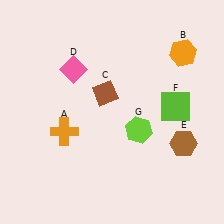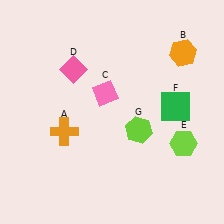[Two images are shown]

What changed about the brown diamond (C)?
In Image 1, C is brown. In Image 2, it changed to pink.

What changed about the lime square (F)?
In Image 1, F is lime. In Image 2, it changed to green.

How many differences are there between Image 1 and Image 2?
There are 3 differences between the two images.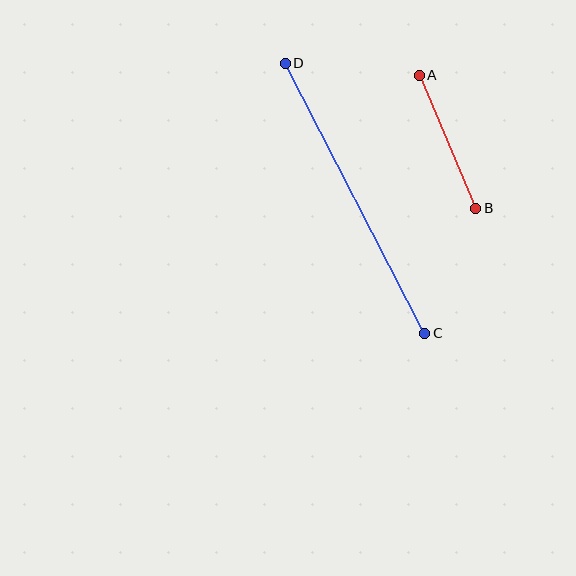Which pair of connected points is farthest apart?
Points C and D are farthest apart.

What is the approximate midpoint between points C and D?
The midpoint is at approximately (355, 198) pixels.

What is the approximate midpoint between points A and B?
The midpoint is at approximately (447, 142) pixels.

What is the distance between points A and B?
The distance is approximately 145 pixels.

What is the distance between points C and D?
The distance is approximately 304 pixels.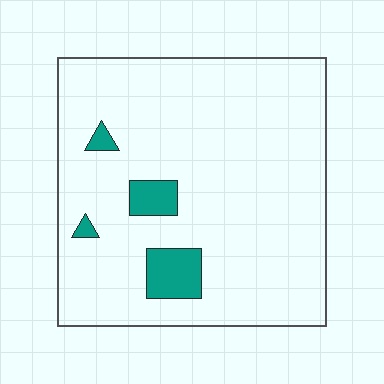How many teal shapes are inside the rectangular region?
4.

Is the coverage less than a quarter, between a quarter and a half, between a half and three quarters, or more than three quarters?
Less than a quarter.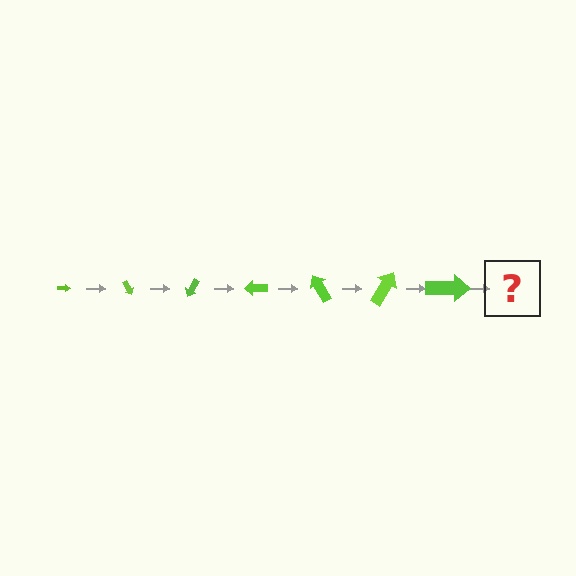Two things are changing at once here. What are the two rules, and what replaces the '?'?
The two rules are that the arrow grows larger each step and it rotates 60 degrees each step. The '?' should be an arrow, larger than the previous one and rotated 420 degrees from the start.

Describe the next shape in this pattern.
It should be an arrow, larger than the previous one and rotated 420 degrees from the start.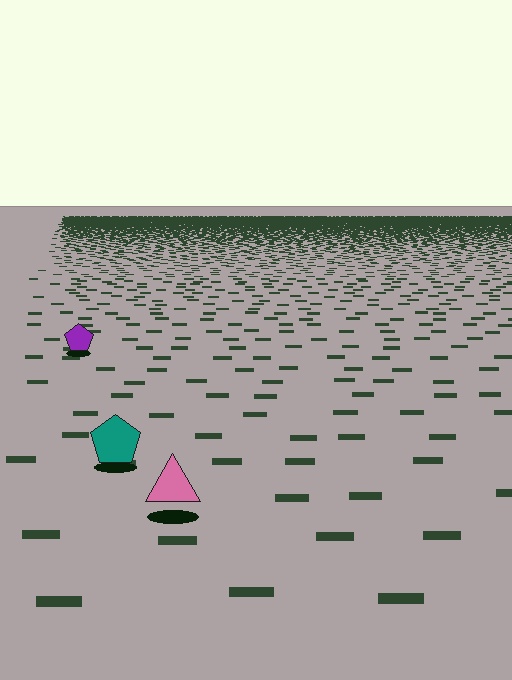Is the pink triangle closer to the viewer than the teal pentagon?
Yes. The pink triangle is closer — you can tell from the texture gradient: the ground texture is coarser near it.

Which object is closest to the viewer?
The pink triangle is closest. The texture marks near it are larger and more spread out.